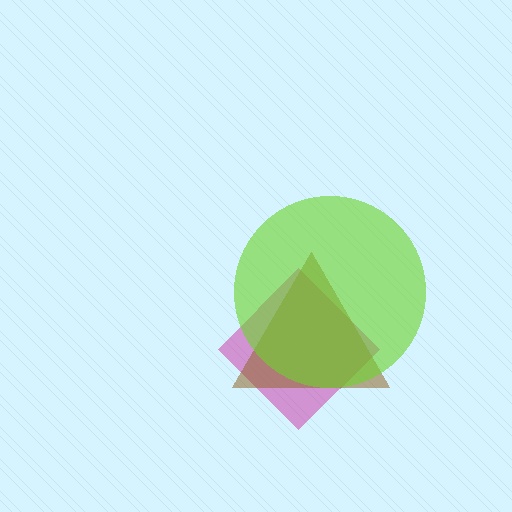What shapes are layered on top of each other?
The layered shapes are: a magenta diamond, a brown triangle, a lime circle.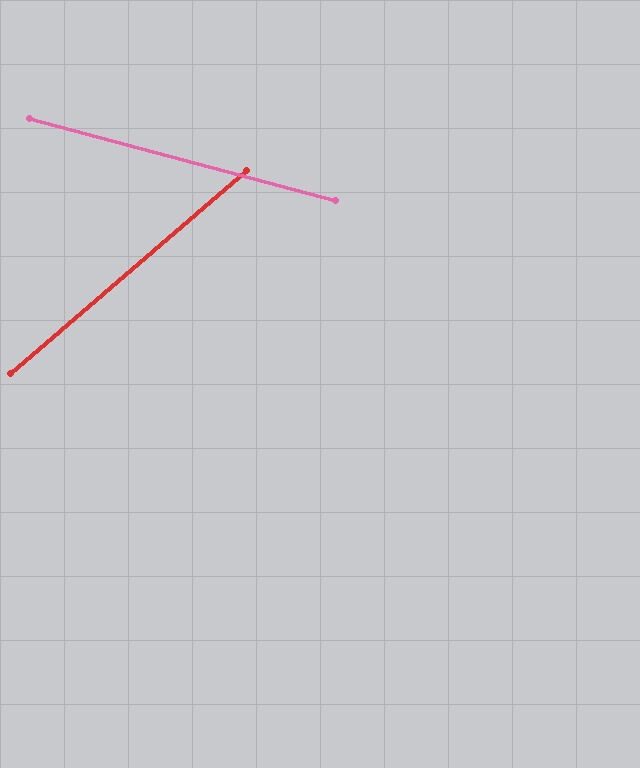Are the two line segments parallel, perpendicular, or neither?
Neither parallel nor perpendicular — they differ by about 56°.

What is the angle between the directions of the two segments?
Approximately 56 degrees.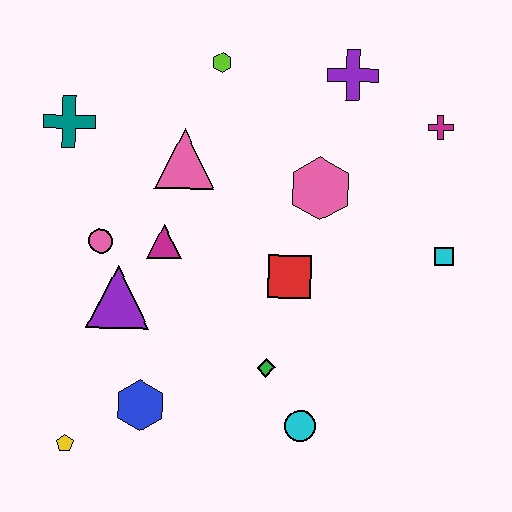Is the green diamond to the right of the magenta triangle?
Yes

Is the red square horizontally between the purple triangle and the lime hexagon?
No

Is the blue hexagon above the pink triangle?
No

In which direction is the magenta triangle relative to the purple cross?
The magenta triangle is to the left of the purple cross.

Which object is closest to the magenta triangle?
The pink circle is closest to the magenta triangle.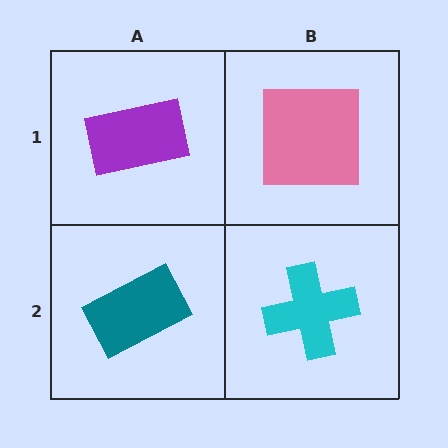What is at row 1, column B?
A pink square.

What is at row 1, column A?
A purple rectangle.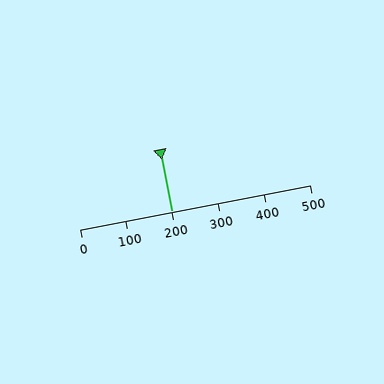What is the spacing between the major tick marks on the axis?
The major ticks are spaced 100 apart.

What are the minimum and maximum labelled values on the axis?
The axis runs from 0 to 500.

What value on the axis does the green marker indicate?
The marker indicates approximately 200.